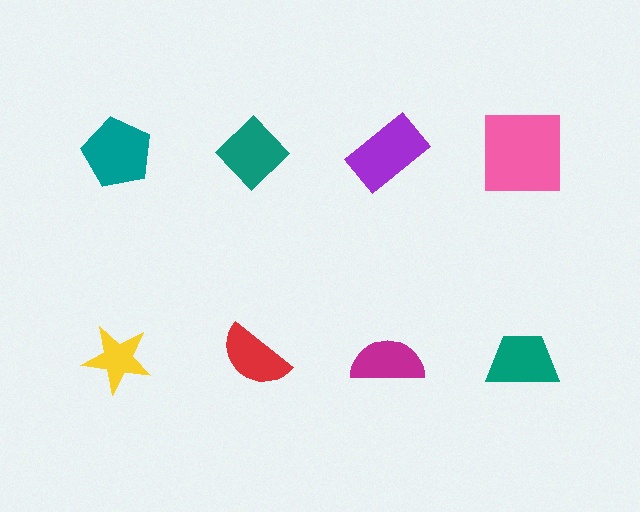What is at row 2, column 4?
A teal trapezoid.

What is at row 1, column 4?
A pink square.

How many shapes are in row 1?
4 shapes.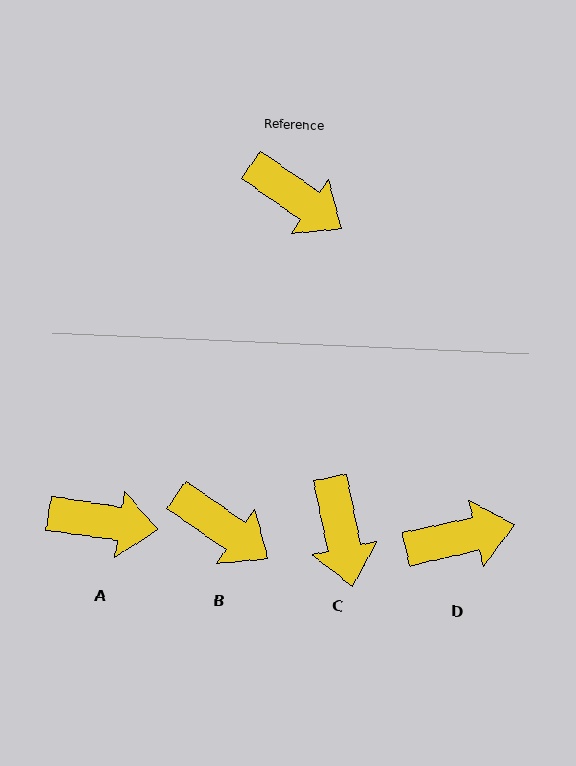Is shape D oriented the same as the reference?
No, it is off by about 48 degrees.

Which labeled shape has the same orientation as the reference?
B.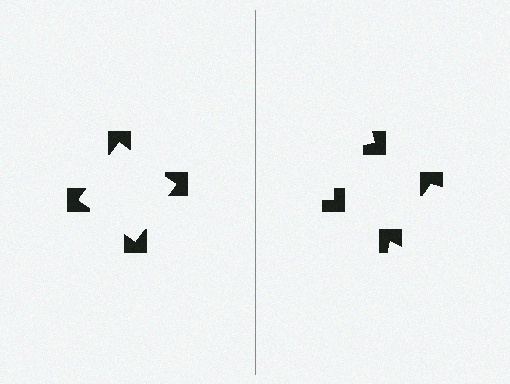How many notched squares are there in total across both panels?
8 — 4 on each side.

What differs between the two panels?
The notched squares are positioned identically on both sides; only the wedge orientations differ. On the left they align to a square; on the right they are misaligned.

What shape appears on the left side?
An illusory square.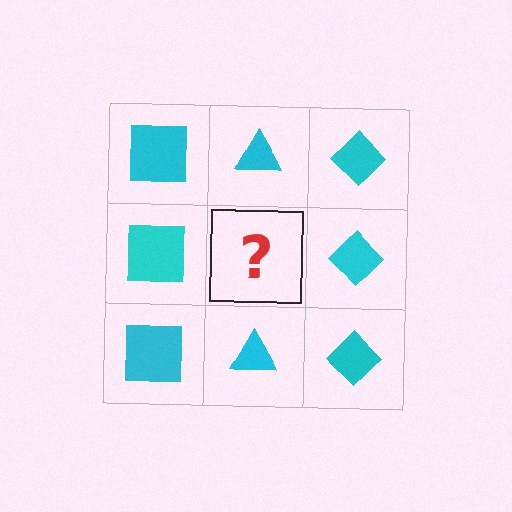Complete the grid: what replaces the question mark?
The question mark should be replaced with a cyan triangle.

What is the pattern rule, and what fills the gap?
The rule is that each column has a consistent shape. The gap should be filled with a cyan triangle.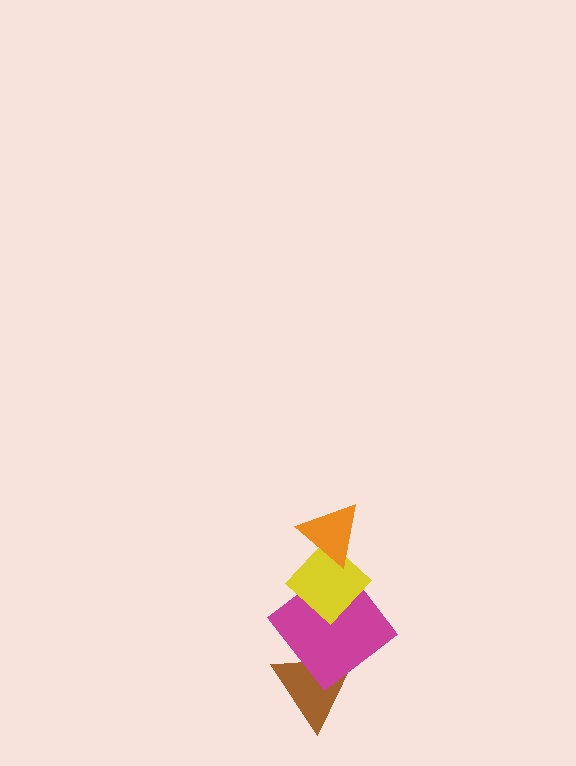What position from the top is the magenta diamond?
The magenta diamond is 3rd from the top.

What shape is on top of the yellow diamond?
The orange triangle is on top of the yellow diamond.